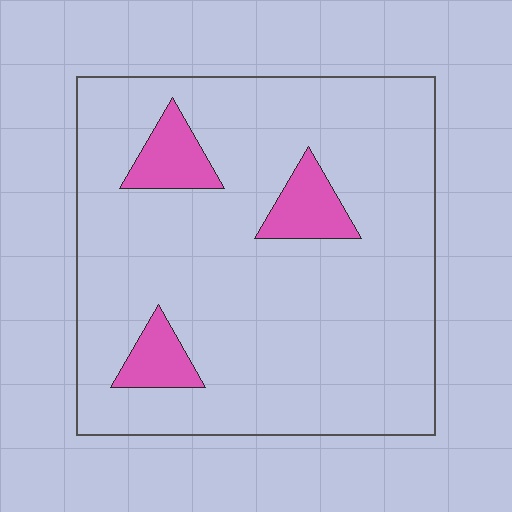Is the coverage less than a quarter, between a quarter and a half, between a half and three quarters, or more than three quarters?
Less than a quarter.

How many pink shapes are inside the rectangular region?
3.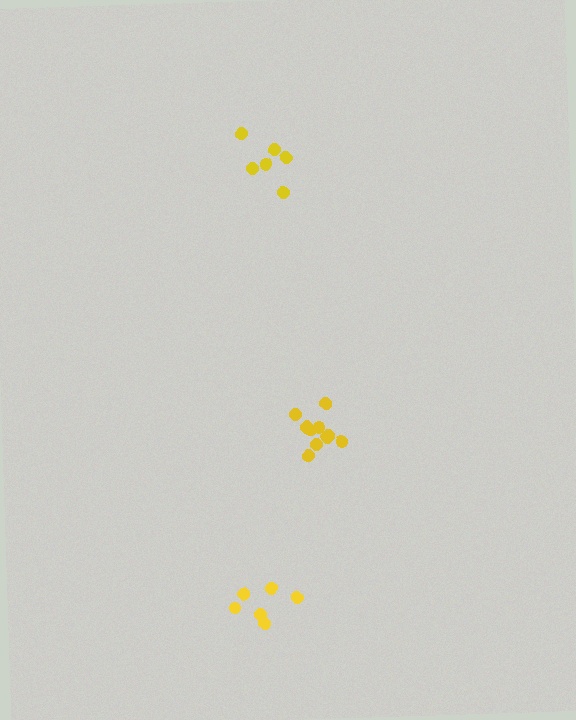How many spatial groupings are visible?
There are 3 spatial groupings.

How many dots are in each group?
Group 1: 10 dots, Group 2: 6 dots, Group 3: 6 dots (22 total).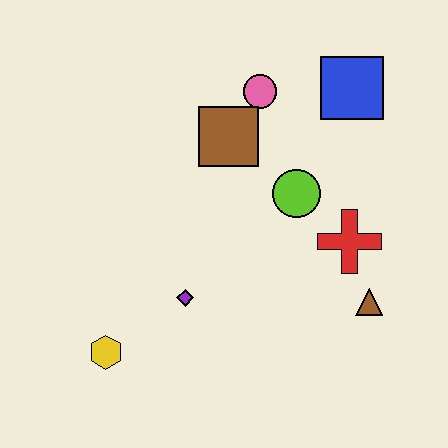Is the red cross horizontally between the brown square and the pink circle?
No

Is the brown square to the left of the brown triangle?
Yes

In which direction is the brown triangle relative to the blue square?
The brown triangle is below the blue square.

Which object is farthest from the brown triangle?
The yellow hexagon is farthest from the brown triangle.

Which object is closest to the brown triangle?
The red cross is closest to the brown triangle.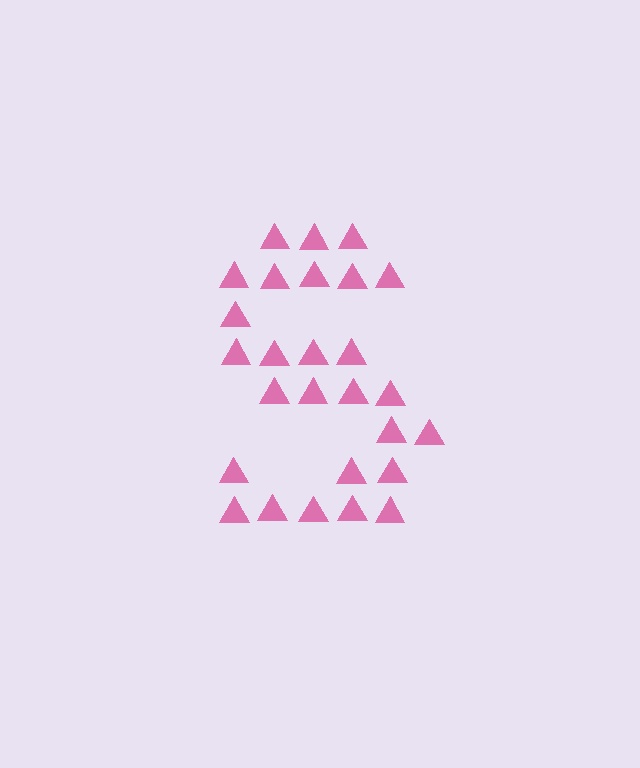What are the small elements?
The small elements are triangles.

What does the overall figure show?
The overall figure shows the letter S.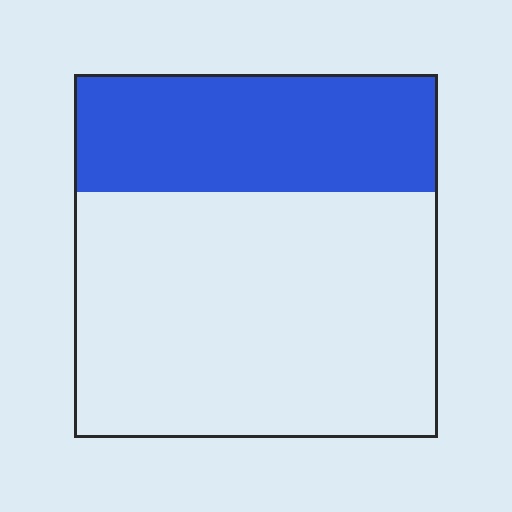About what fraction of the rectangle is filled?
About one third (1/3).